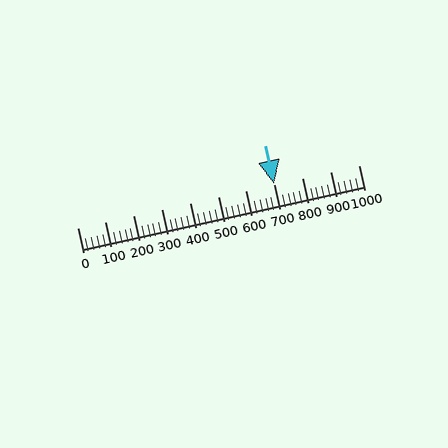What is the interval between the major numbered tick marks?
The major tick marks are spaced 100 units apart.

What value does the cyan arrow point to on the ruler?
The cyan arrow points to approximately 700.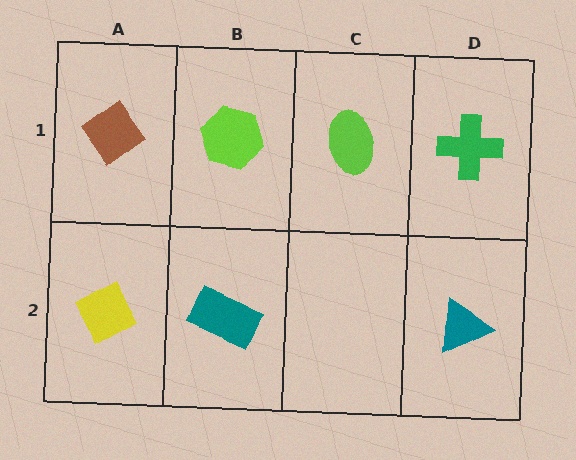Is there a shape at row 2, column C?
No, that cell is empty.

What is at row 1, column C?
A lime ellipse.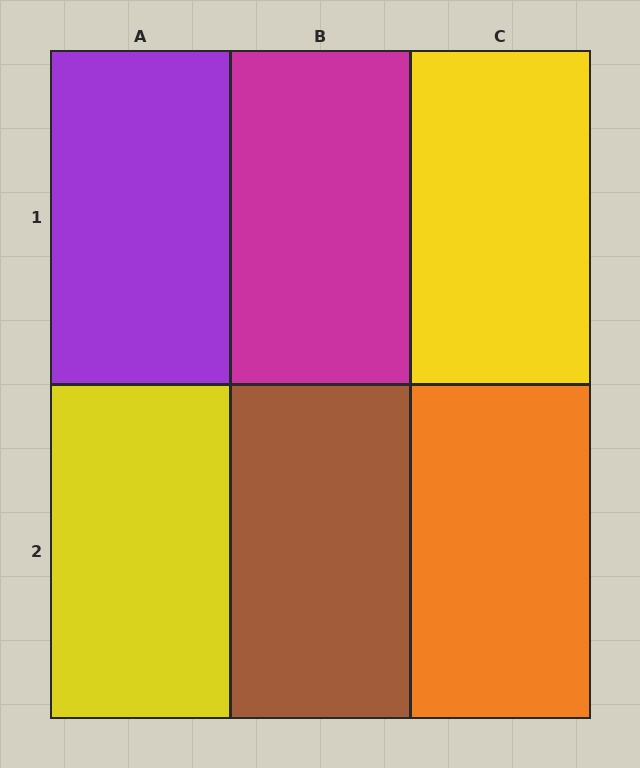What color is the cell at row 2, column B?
Brown.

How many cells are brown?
1 cell is brown.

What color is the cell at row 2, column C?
Orange.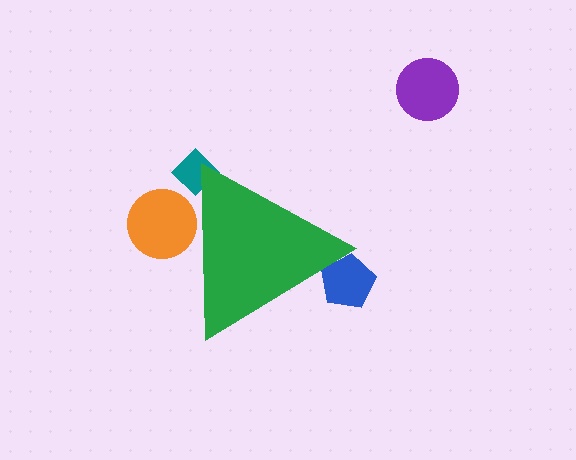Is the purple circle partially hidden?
No, the purple circle is fully visible.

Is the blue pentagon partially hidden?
Yes, the blue pentagon is partially hidden behind the green triangle.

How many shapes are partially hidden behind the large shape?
3 shapes are partially hidden.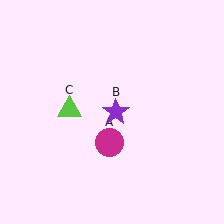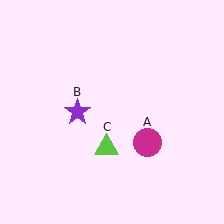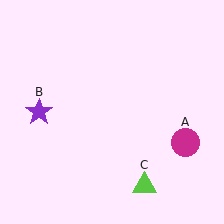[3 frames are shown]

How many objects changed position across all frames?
3 objects changed position: magenta circle (object A), purple star (object B), lime triangle (object C).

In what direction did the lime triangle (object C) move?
The lime triangle (object C) moved down and to the right.